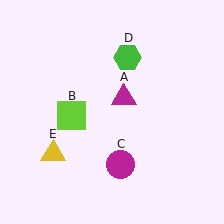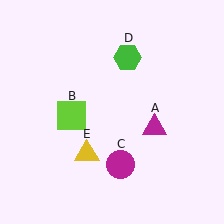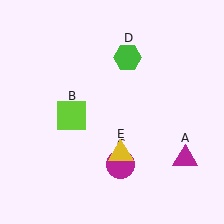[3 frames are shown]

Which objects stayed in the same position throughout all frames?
Lime square (object B) and magenta circle (object C) and green hexagon (object D) remained stationary.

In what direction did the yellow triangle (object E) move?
The yellow triangle (object E) moved right.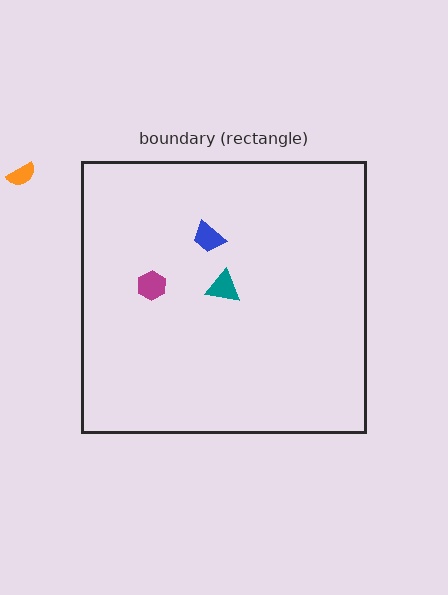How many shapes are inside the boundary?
3 inside, 1 outside.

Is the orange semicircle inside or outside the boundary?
Outside.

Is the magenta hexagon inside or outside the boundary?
Inside.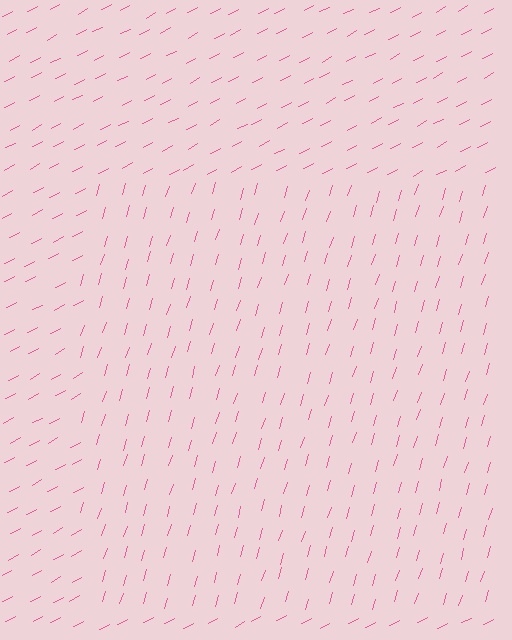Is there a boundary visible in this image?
Yes, there is a texture boundary formed by a change in line orientation.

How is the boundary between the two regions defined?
The boundary is defined purely by a change in line orientation (approximately 45 degrees difference). All lines are the same color and thickness.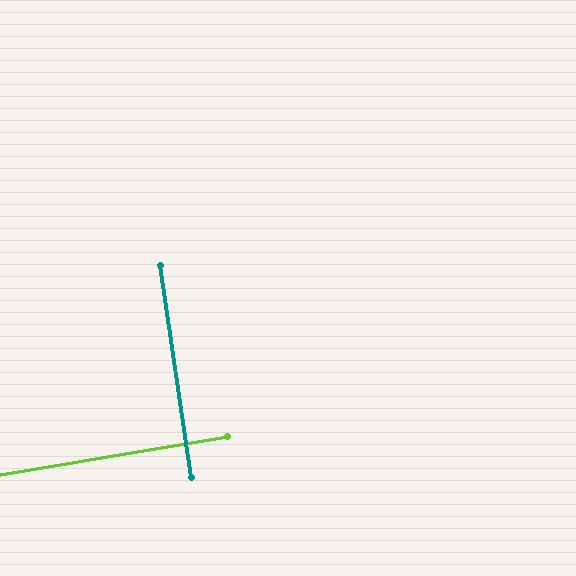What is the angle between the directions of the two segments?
Approximately 89 degrees.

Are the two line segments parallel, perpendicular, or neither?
Perpendicular — they meet at approximately 89°.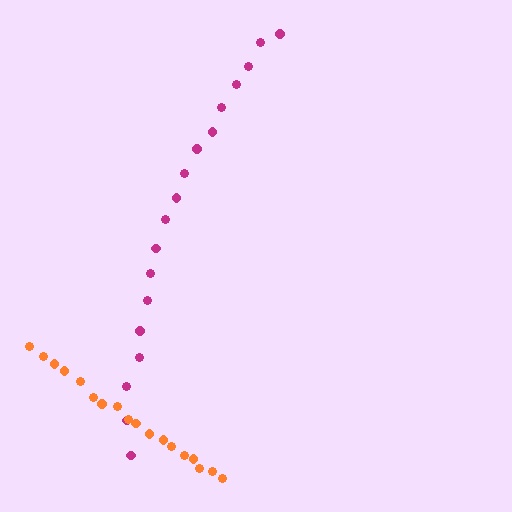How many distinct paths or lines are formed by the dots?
There are 2 distinct paths.